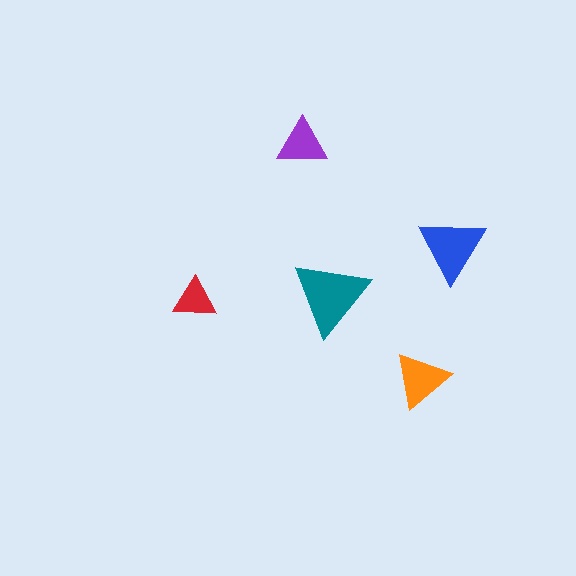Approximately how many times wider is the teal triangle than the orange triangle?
About 1.5 times wider.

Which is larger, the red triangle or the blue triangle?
The blue one.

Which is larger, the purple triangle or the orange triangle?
The orange one.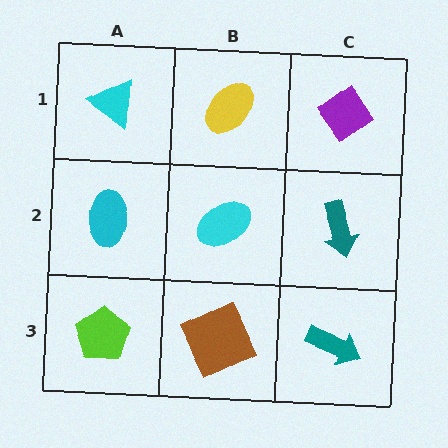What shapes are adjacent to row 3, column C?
A teal arrow (row 2, column C), a brown square (row 3, column B).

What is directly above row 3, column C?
A teal arrow.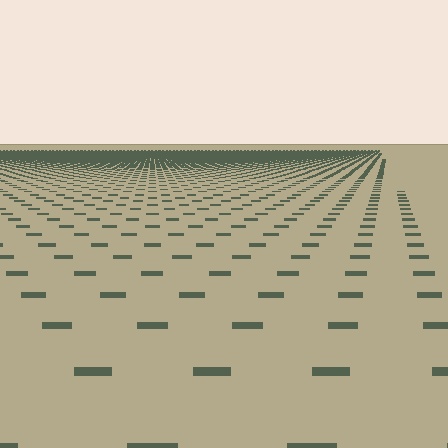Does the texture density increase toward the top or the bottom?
Density increases toward the top.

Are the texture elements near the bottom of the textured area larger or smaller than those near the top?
Larger. Near the bottom, elements are closer to the viewer and appear at a bigger on-screen size.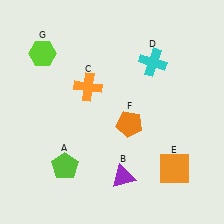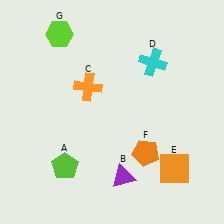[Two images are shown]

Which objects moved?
The objects that moved are: the orange pentagon (F), the lime hexagon (G).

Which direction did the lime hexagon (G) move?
The lime hexagon (G) moved up.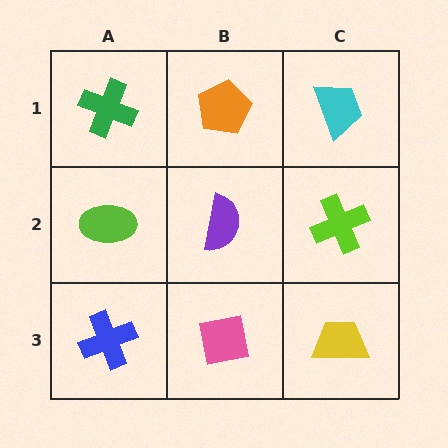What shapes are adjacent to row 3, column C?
A lime cross (row 2, column C), a pink square (row 3, column B).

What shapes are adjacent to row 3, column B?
A purple semicircle (row 2, column B), a blue cross (row 3, column A), a yellow trapezoid (row 3, column C).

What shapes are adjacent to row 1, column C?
A lime cross (row 2, column C), an orange pentagon (row 1, column B).